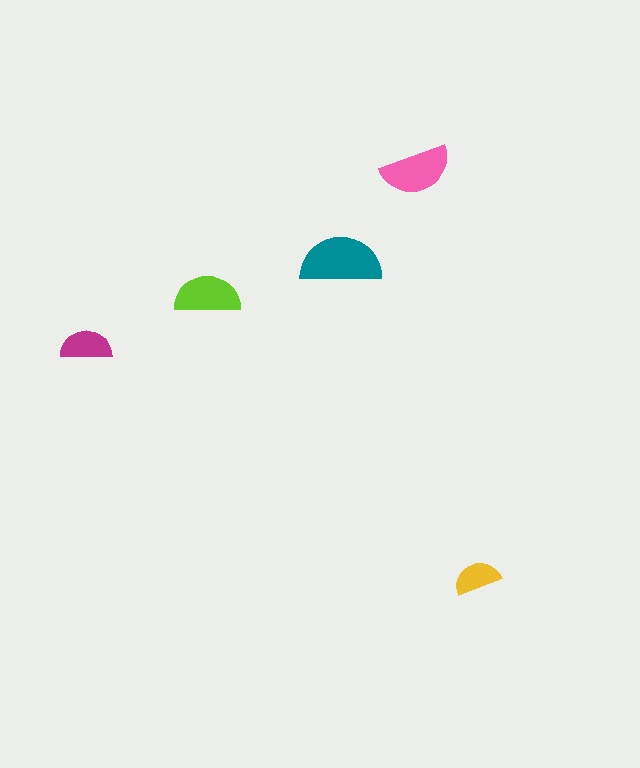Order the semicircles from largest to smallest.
the teal one, the pink one, the lime one, the magenta one, the yellow one.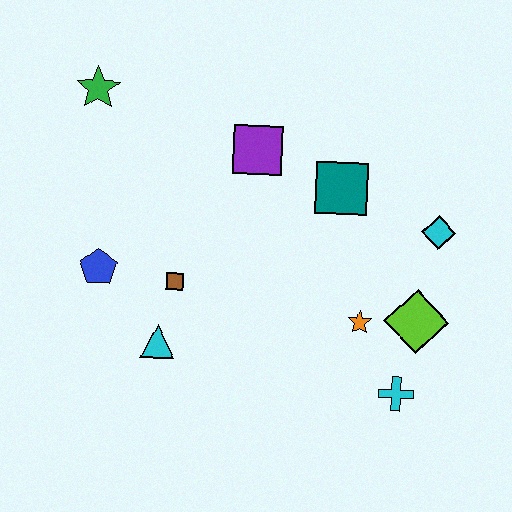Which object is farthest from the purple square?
The cyan cross is farthest from the purple square.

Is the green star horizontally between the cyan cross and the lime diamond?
No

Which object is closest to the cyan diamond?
The lime diamond is closest to the cyan diamond.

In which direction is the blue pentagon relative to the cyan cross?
The blue pentagon is to the left of the cyan cross.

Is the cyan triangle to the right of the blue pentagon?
Yes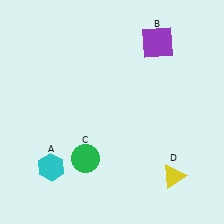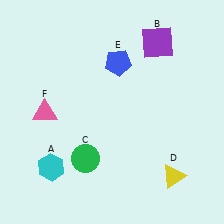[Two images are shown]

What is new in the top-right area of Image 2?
A blue pentagon (E) was added in the top-right area of Image 2.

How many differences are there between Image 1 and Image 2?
There are 2 differences between the two images.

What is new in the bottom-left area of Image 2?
A pink triangle (F) was added in the bottom-left area of Image 2.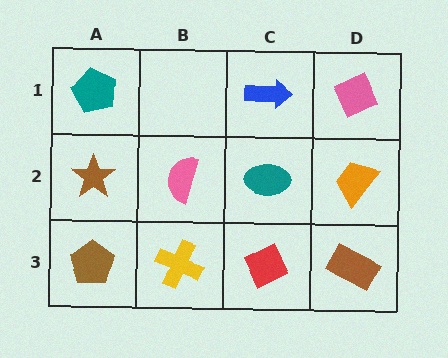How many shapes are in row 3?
4 shapes.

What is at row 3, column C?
A red diamond.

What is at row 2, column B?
A pink semicircle.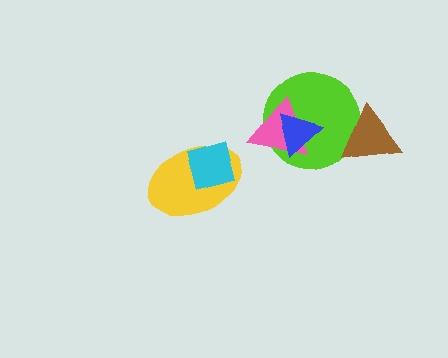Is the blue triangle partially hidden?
No, no other shape covers it.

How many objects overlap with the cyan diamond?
1 object overlaps with the cyan diamond.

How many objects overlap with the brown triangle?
1 object overlaps with the brown triangle.